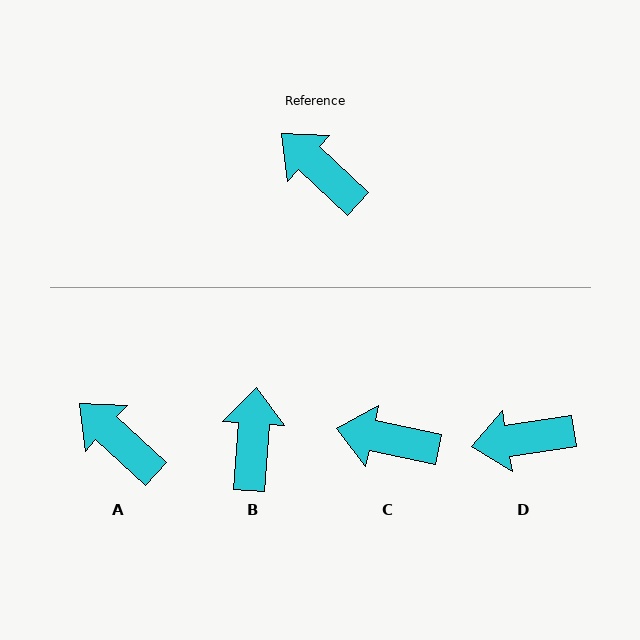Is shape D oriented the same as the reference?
No, it is off by about 52 degrees.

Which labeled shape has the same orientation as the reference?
A.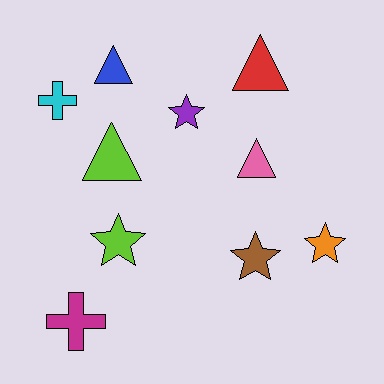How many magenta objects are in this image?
There is 1 magenta object.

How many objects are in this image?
There are 10 objects.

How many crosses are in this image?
There are 2 crosses.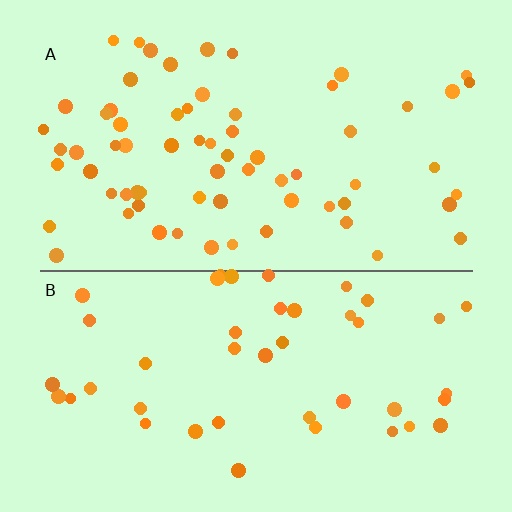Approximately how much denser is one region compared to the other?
Approximately 1.5× — region A over region B.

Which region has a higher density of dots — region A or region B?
A (the top).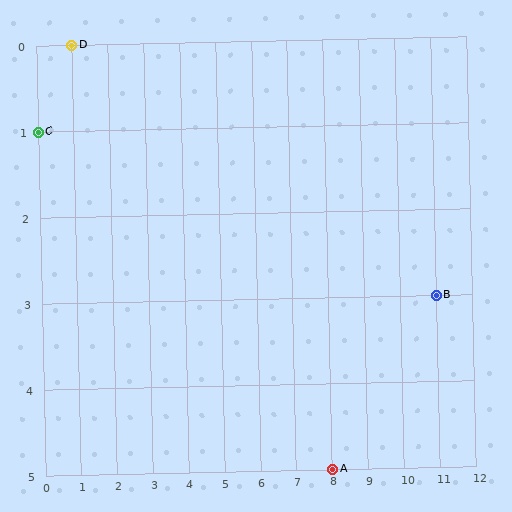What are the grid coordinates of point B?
Point B is at grid coordinates (11, 3).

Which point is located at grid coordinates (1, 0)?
Point D is at (1, 0).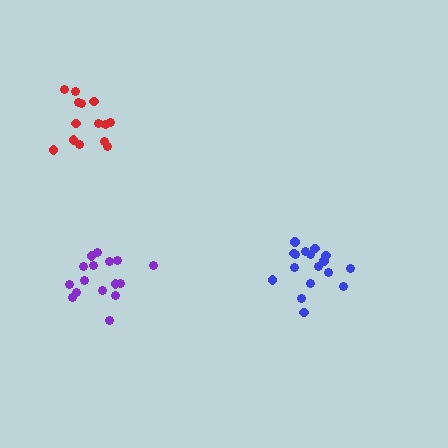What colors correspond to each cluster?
The clusters are colored: blue, purple, red.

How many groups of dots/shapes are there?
There are 3 groups.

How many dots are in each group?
Group 1: 17 dots, Group 2: 16 dots, Group 3: 14 dots (47 total).